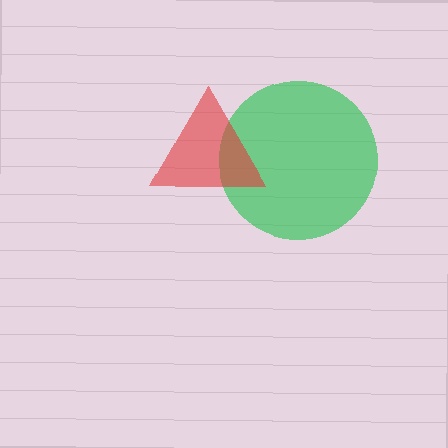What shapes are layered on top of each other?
The layered shapes are: a green circle, a red triangle.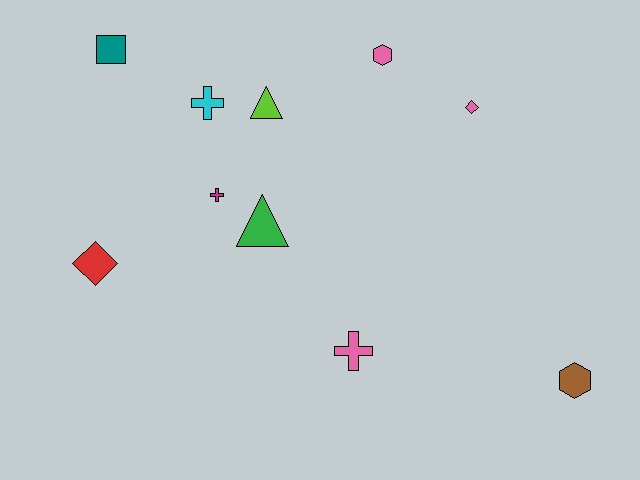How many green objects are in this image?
There is 1 green object.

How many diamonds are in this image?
There are 2 diamonds.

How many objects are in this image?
There are 10 objects.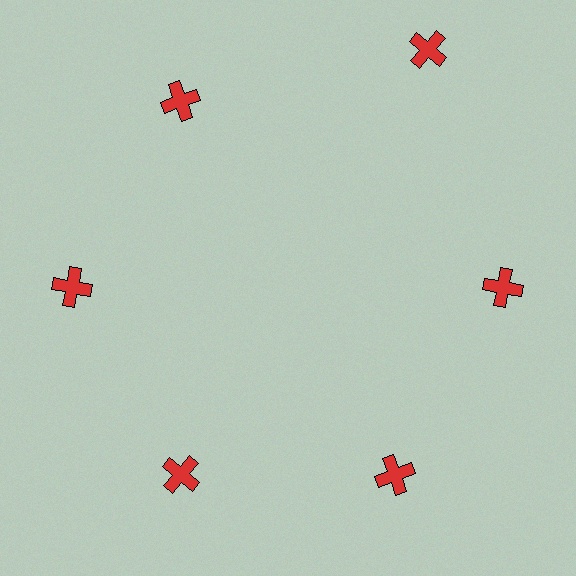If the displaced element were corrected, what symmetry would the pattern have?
It would have 6-fold rotational symmetry — the pattern would map onto itself every 60 degrees.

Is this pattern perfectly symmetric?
No. The 6 red crosses are arranged in a ring, but one element near the 1 o'clock position is pushed outward from the center, breaking the 6-fold rotational symmetry.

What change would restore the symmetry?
The symmetry would be restored by moving it inward, back onto the ring so that all 6 crosses sit at equal angles and equal distance from the center.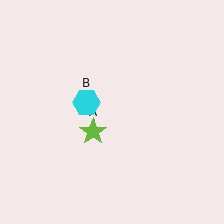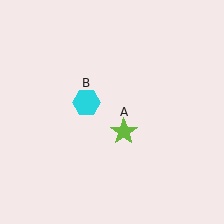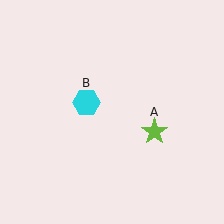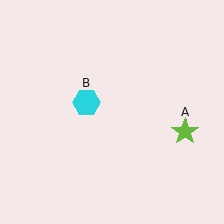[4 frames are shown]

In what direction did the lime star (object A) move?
The lime star (object A) moved right.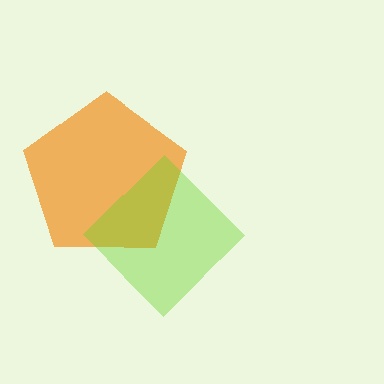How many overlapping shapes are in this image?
There are 2 overlapping shapes in the image.